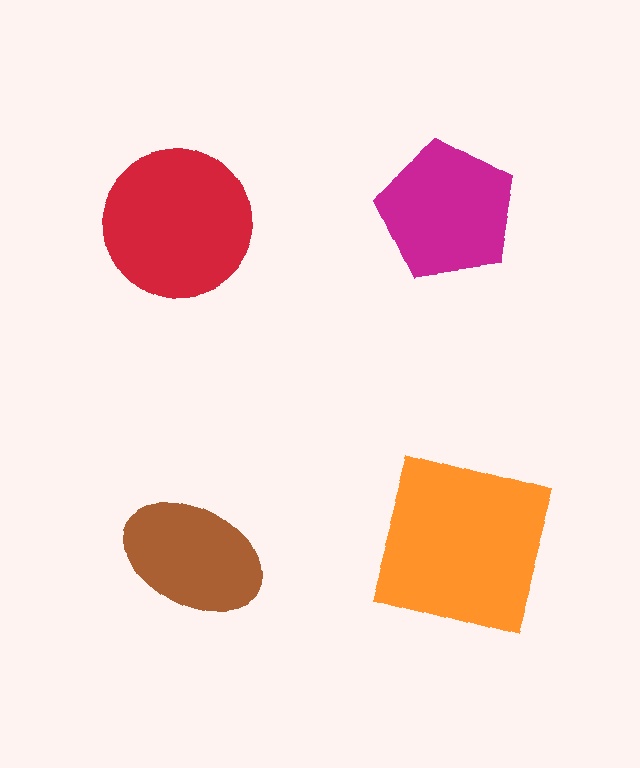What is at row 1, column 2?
A magenta pentagon.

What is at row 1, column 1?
A red circle.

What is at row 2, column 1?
A brown ellipse.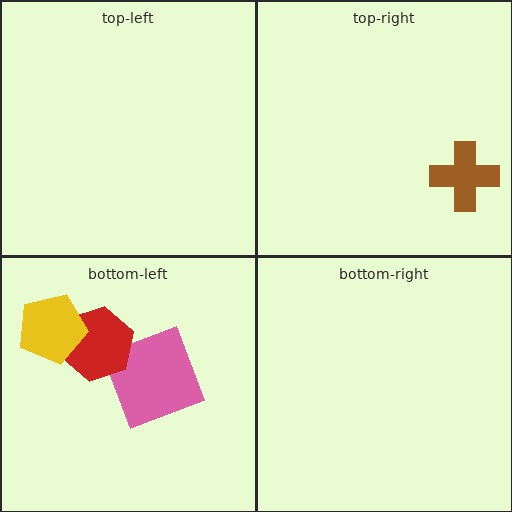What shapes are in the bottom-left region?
The pink square, the red hexagon, the yellow pentagon.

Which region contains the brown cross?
The top-right region.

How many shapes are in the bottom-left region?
3.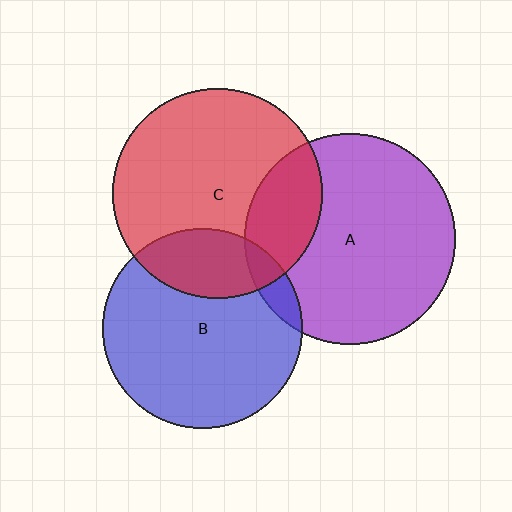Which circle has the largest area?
Circle A (purple).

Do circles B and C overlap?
Yes.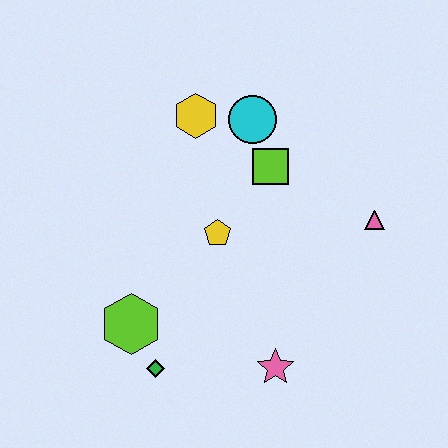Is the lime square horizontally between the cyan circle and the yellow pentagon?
No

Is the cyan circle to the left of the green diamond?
No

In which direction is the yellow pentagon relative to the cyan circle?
The yellow pentagon is below the cyan circle.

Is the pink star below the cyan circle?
Yes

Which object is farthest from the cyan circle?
The green diamond is farthest from the cyan circle.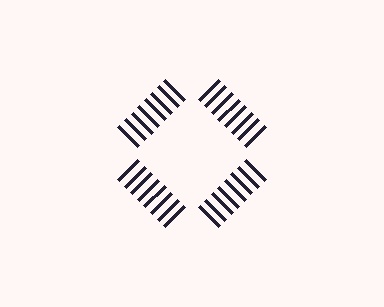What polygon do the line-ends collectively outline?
An illusory square — the line segments terminate on its edges but no continuous stroke is drawn.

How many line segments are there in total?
32 — 8 along each of the 4 edges.